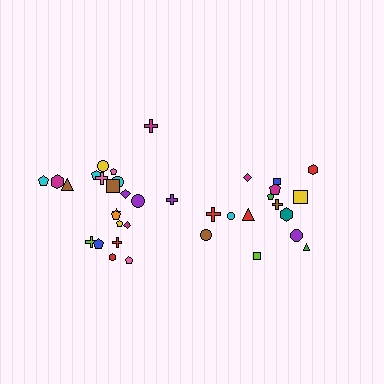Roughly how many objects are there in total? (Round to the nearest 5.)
Roughly 35 objects in total.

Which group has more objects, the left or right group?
The left group.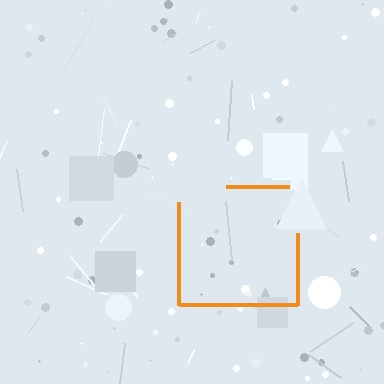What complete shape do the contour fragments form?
The contour fragments form a square.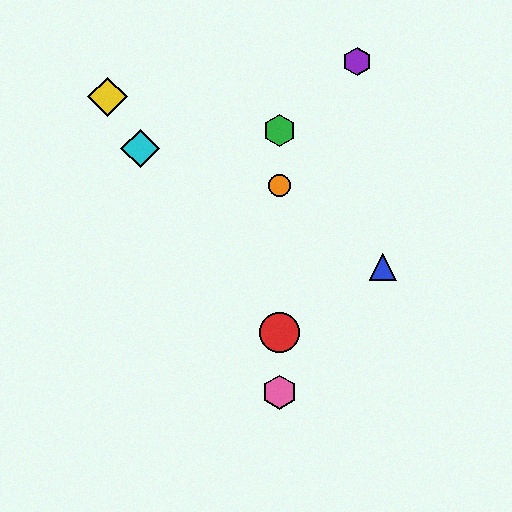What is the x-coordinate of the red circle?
The red circle is at x≈280.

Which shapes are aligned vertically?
The red circle, the green hexagon, the orange circle, the pink hexagon are aligned vertically.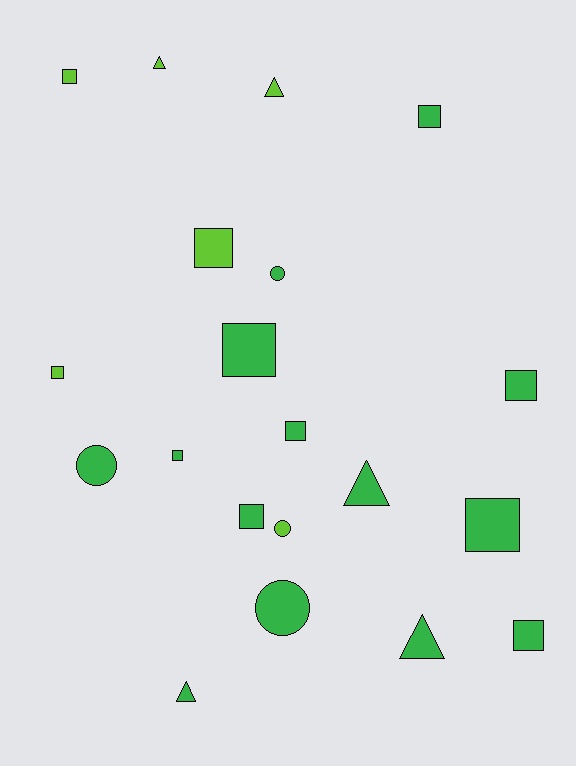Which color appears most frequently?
Green, with 14 objects.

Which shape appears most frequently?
Square, with 11 objects.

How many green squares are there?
There are 8 green squares.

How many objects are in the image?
There are 20 objects.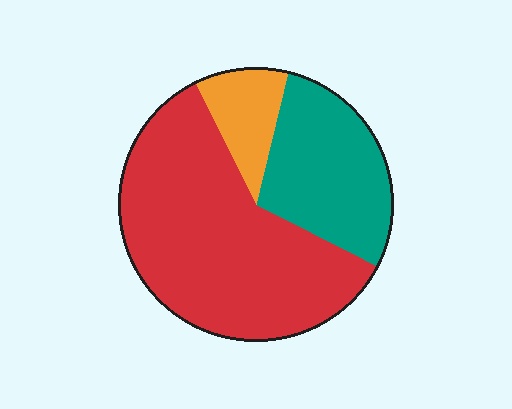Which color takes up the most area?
Red, at roughly 60%.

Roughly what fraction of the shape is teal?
Teal covers around 30% of the shape.